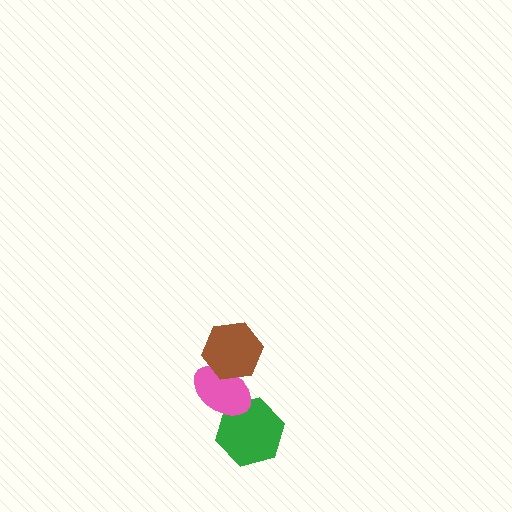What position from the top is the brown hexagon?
The brown hexagon is 1st from the top.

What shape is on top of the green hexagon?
The pink ellipse is on top of the green hexagon.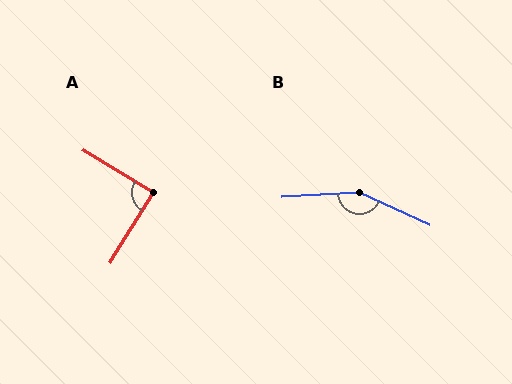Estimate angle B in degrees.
Approximately 152 degrees.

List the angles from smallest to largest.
A (89°), B (152°).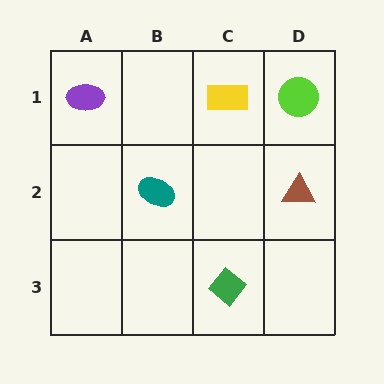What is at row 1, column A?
A purple ellipse.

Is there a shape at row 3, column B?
No, that cell is empty.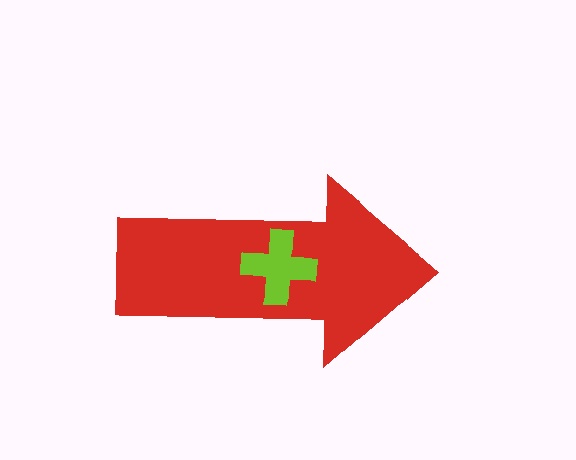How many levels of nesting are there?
2.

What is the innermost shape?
The lime cross.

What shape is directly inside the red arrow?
The lime cross.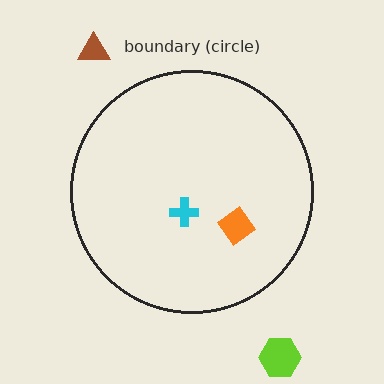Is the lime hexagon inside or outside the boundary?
Outside.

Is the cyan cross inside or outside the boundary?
Inside.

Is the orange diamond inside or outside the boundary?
Inside.